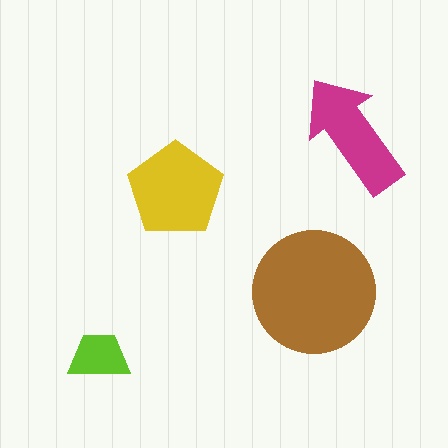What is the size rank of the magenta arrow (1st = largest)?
3rd.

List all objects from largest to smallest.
The brown circle, the yellow pentagon, the magenta arrow, the lime trapezoid.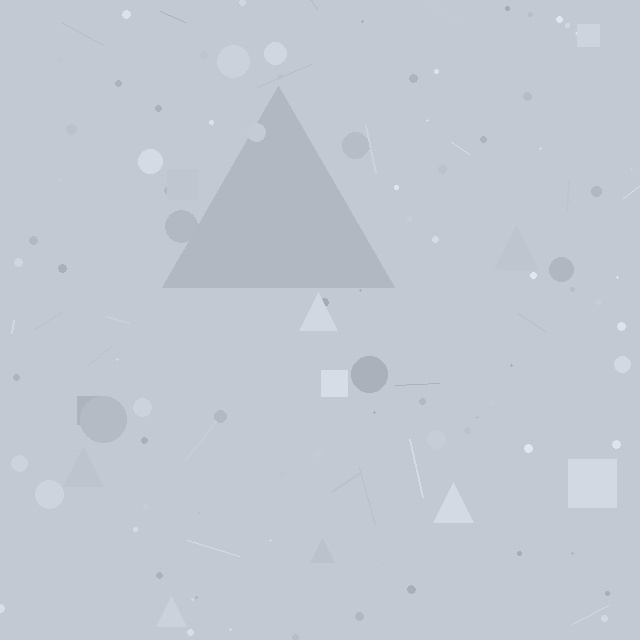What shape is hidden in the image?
A triangle is hidden in the image.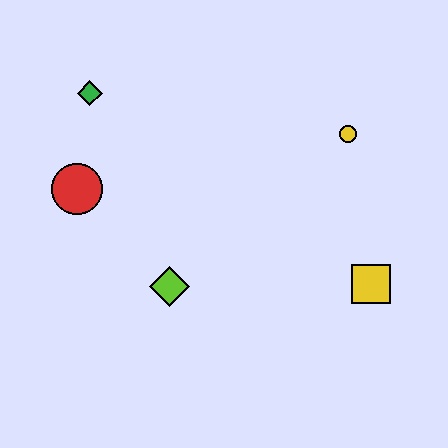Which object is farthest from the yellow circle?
The red circle is farthest from the yellow circle.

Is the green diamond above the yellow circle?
Yes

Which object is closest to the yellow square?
The yellow circle is closest to the yellow square.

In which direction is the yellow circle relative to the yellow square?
The yellow circle is above the yellow square.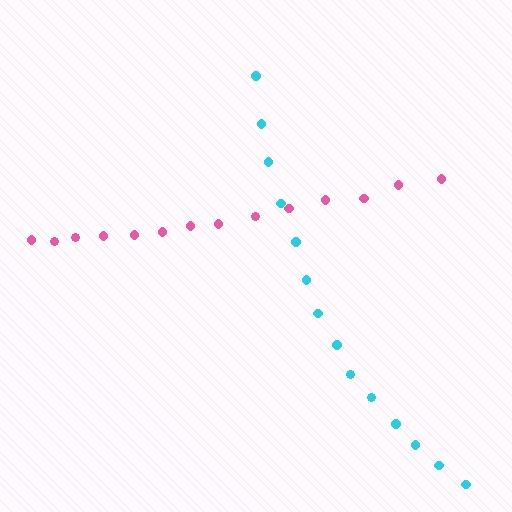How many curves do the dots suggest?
There are 2 distinct paths.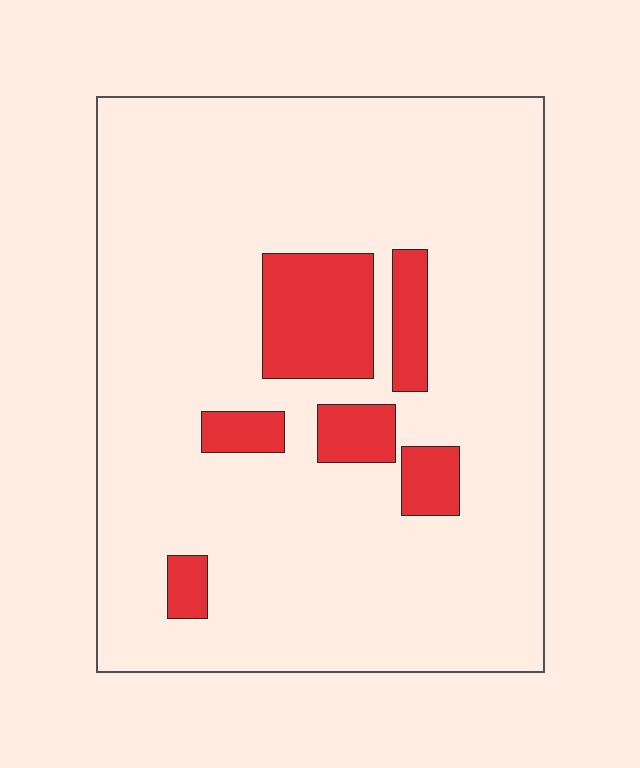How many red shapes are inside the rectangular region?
6.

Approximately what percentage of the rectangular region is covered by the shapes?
Approximately 15%.